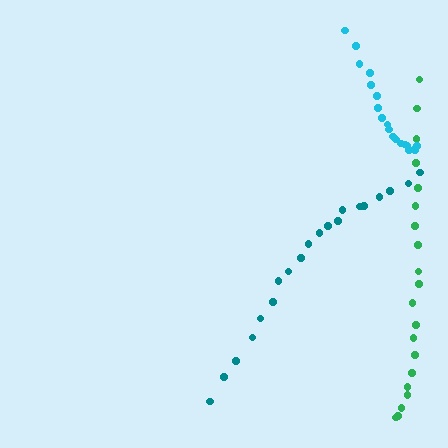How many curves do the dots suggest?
There are 3 distinct paths.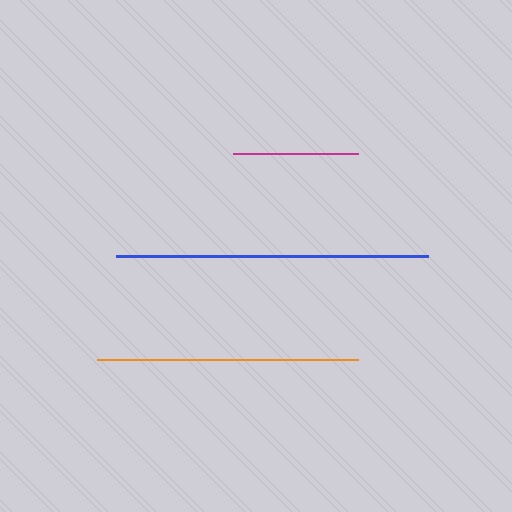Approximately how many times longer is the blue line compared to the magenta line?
The blue line is approximately 2.5 times the length of the magenta line.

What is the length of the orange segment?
The orange segment is approximately 261 pixels long.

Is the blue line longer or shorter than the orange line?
The blue line is longer than the orange line.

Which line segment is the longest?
The blue line is the longest at approximately 312 pixels.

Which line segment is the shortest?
The magenta line is the shortest at approximately 124 pixels.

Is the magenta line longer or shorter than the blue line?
The blue line is longer than the magenta line.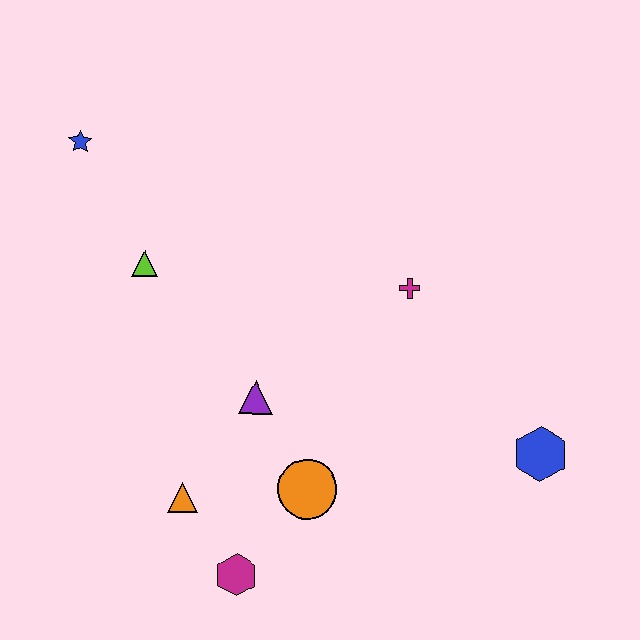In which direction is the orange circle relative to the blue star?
The orange circle is below the blue star.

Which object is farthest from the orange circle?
The blue star is farthest from the orange circle.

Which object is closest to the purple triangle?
The orange circle is closest to the purple triangle.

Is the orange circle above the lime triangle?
No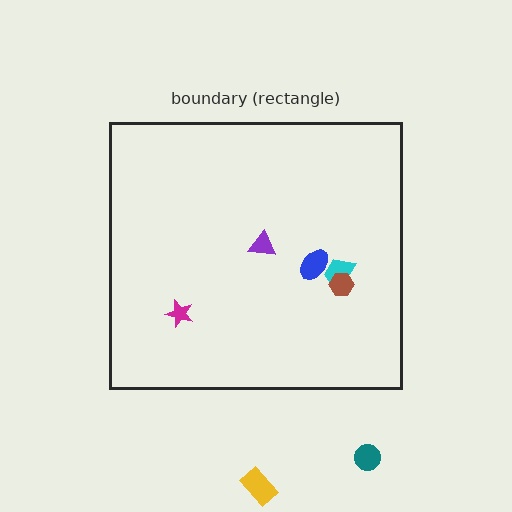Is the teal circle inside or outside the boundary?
Outside.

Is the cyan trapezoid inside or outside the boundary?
Inside.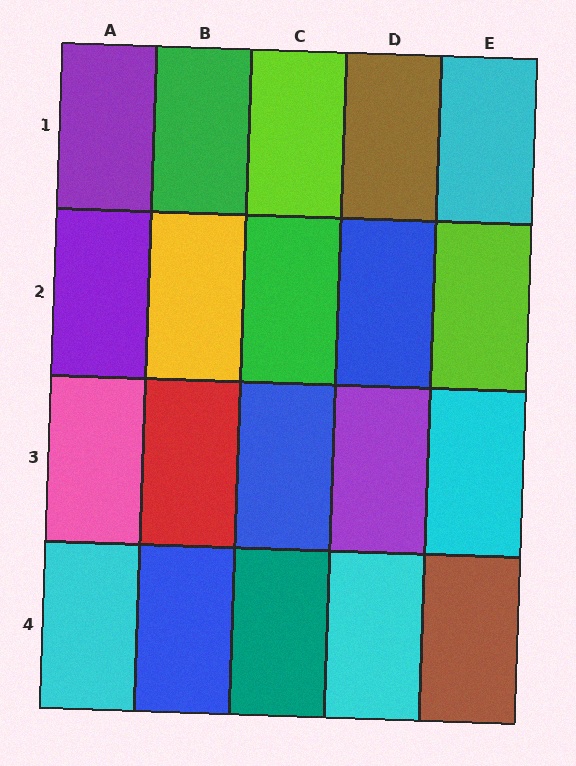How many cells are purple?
3 cells are purple.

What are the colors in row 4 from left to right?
Cyan, blue, teal, cyan, brown.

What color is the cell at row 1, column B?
Green.